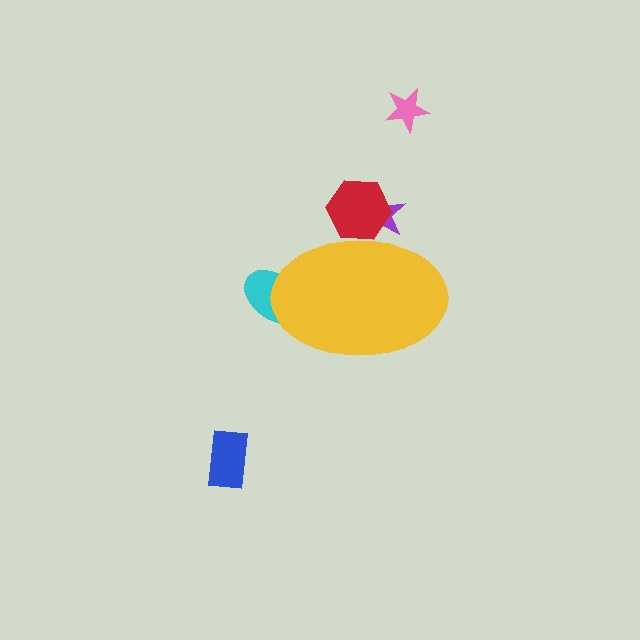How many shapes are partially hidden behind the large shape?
3 shapes are partially hidden.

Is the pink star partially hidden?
No, the pink star is fully visible.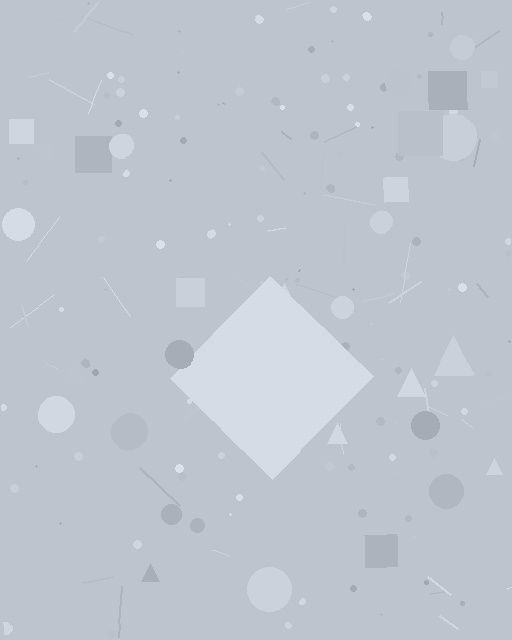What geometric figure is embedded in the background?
A diamond is embedded in the background.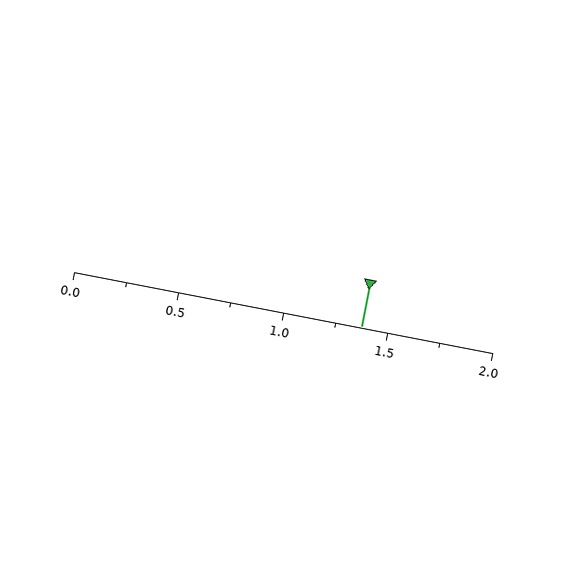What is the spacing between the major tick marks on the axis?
The major ticks are spaced 0.5 apart.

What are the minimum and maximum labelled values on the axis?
The axis runs from 0.0 to 2.0.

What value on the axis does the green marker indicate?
The marker indicates approximately 1.38.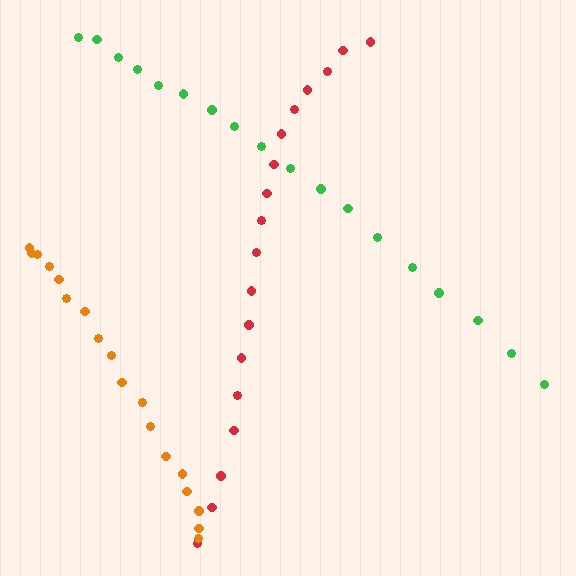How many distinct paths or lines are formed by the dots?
There are 3 distinct paths.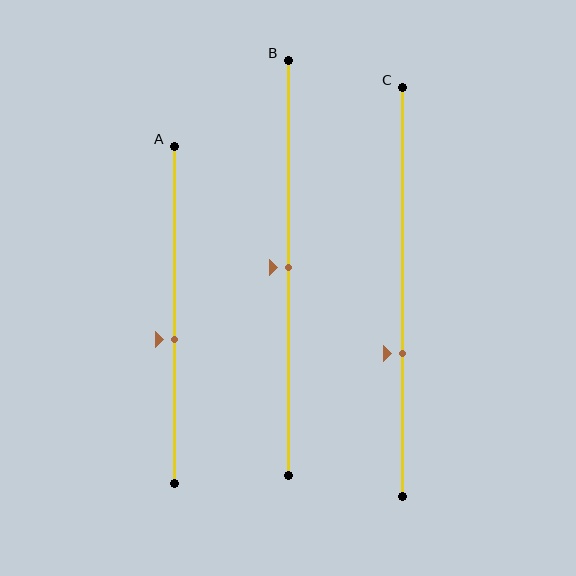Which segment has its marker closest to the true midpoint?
Segment B has its marker closest to the true midpoint.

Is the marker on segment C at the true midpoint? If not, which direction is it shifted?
No, the marker on segment C is shifted downward by about 15% of the segment length.